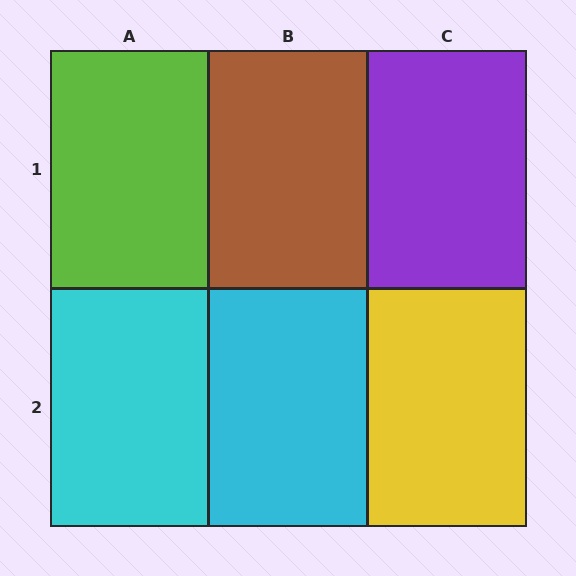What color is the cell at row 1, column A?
Lime.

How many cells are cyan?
2 cells are cyan.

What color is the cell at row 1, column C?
Purple.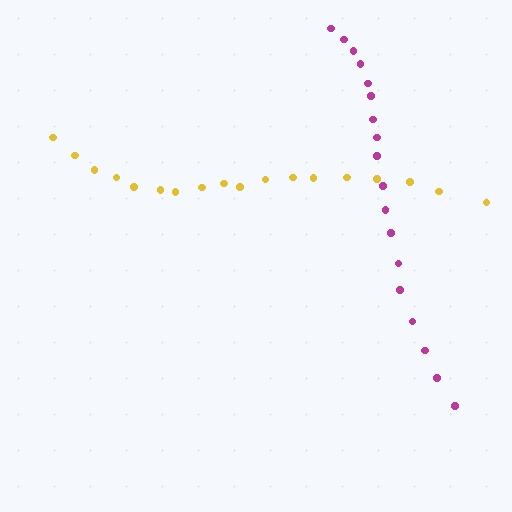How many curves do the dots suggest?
There are 2 distinct paths.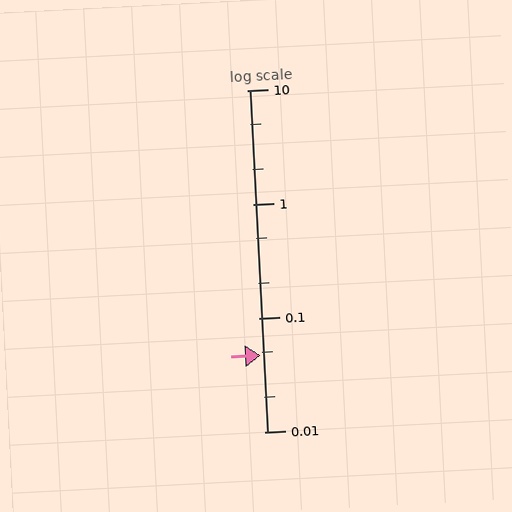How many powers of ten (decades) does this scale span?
The scale spans 3 decades, from 0.01 to 10.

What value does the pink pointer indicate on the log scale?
The pointer indicates approximately 0.047.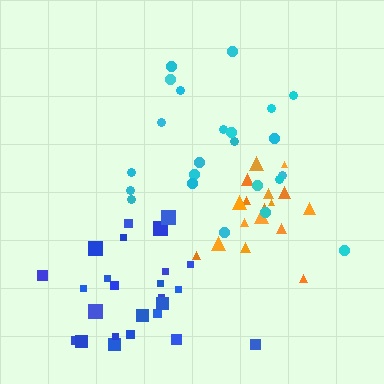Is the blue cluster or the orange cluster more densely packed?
Orange.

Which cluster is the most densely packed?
Orange.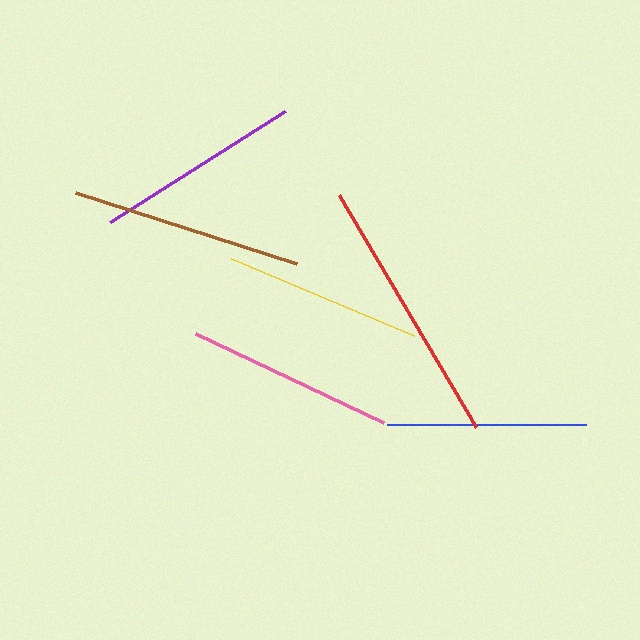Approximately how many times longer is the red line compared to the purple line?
The red line is approximately 1.3 times the length of the purple line.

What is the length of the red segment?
The red segment is approximately 269 pixels long.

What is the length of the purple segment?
The purple segment is approximately 207 pixels long.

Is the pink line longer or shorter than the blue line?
The pink line is longer than the blue line.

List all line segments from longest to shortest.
From longest to shortest: red, brown, pink, purple, blue, yellow.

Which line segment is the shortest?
The yellow line is the shortest at approximately 198 pixels.